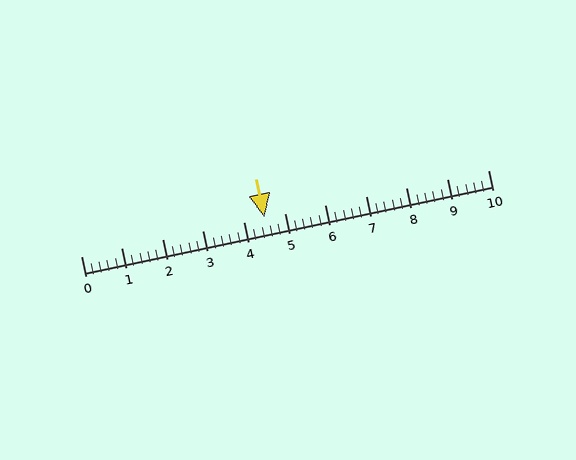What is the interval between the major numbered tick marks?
The major tick marks are spaced 1 units apart.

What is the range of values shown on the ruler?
The ruler shows values from 0 to 10.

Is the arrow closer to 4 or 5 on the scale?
The arrow is closer to 5.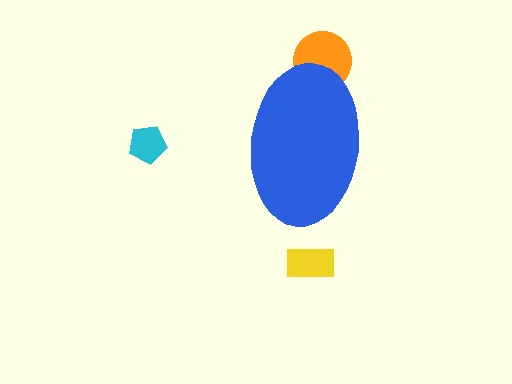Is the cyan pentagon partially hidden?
No, the cyan pentagon is fully visible.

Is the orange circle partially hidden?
Yes, the orange circle is partially hidden behind the blue ellipse.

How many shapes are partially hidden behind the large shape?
1 shape is partially hidden.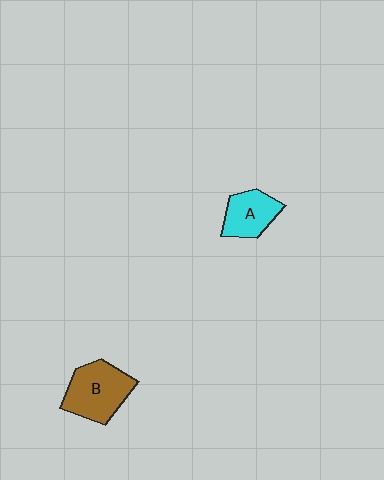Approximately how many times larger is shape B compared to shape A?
Approximately 1.5 times.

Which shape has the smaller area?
Shape A (cyan).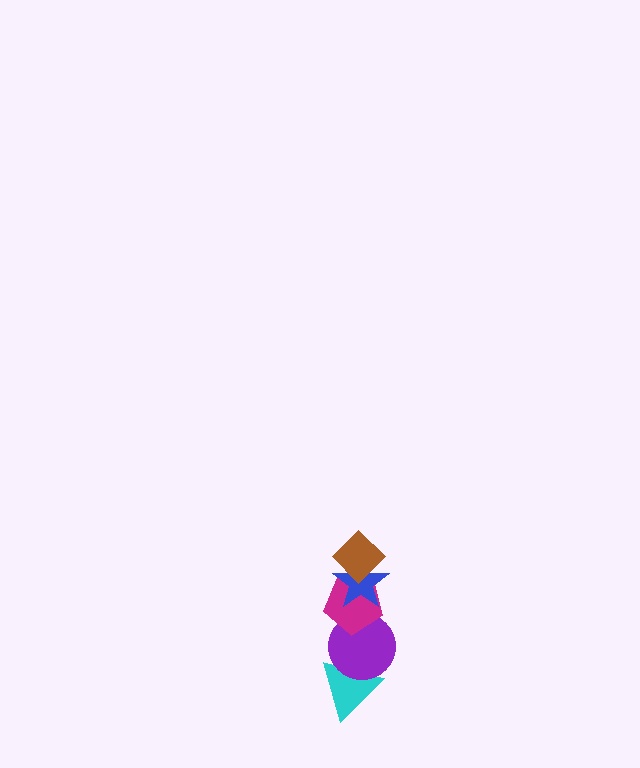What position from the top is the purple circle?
The purple circle is 4th from the top.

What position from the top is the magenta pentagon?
The magenta pentagon is 3rd from the top.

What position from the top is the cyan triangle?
The cyan triangle is 5th from the top.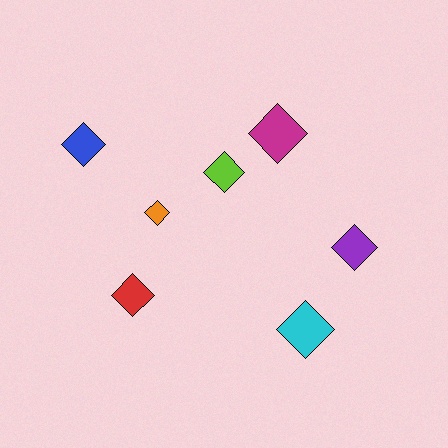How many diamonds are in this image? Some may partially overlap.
There are 7 diamonds.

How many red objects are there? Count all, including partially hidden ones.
There is 1 red object.